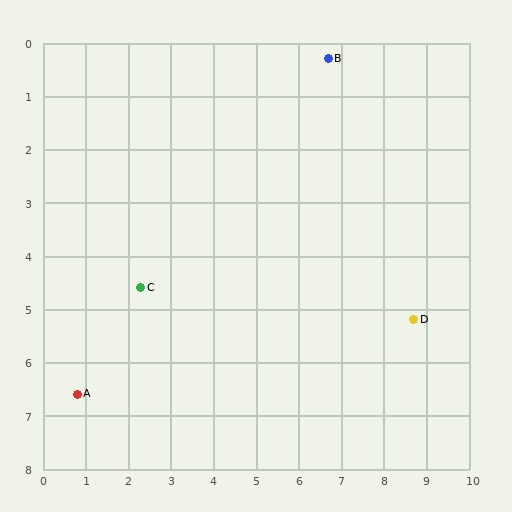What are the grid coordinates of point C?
Point C is at approximately (2.3, 4.6).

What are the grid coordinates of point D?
Point D is at approximately (8.7, 5.2).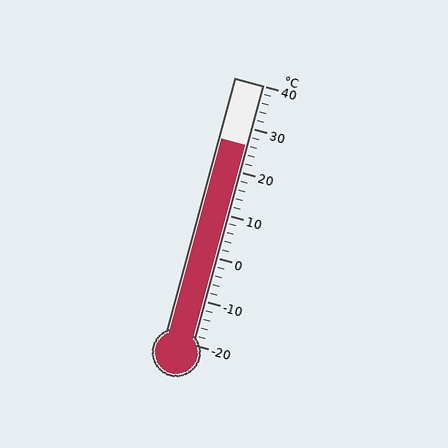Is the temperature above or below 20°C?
The temperature is above 20°C.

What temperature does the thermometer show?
The thermometer shows approximately 26°C.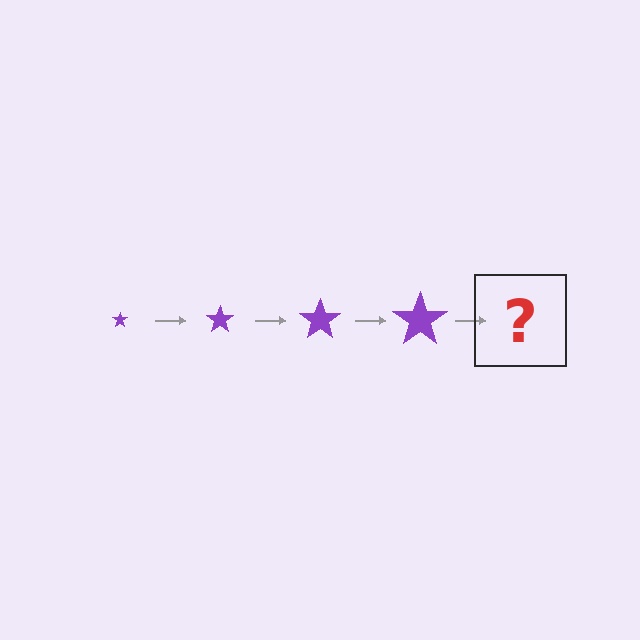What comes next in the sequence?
The next element should be a purple star, larger than the previous one.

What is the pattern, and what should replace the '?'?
The pattern is that the star gets progressively larger each step. The '?' should be a purple star, larger than the previous one.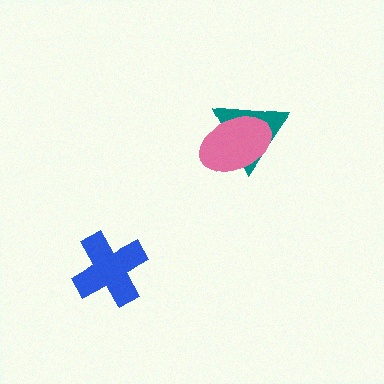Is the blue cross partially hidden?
No, no other shape covers it.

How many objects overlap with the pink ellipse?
1 object overlaps with the pink ellipse.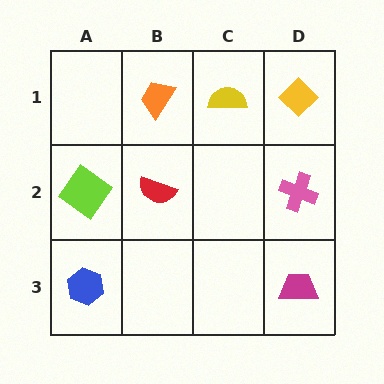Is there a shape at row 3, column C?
No, that cell is empty.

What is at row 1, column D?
A yellow diamond.